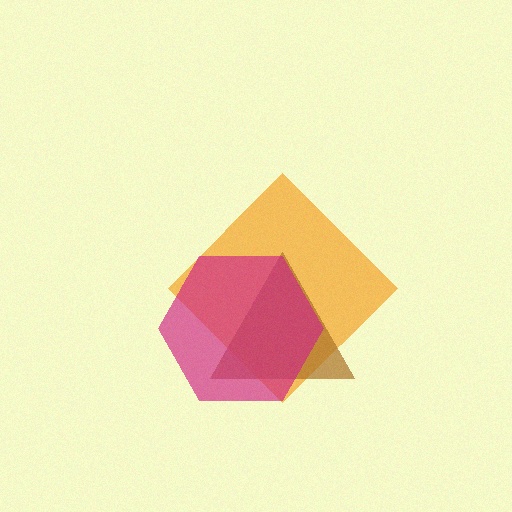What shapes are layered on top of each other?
The layered shapes are: an orange diamond, a brown triangle, a magenta hexagon.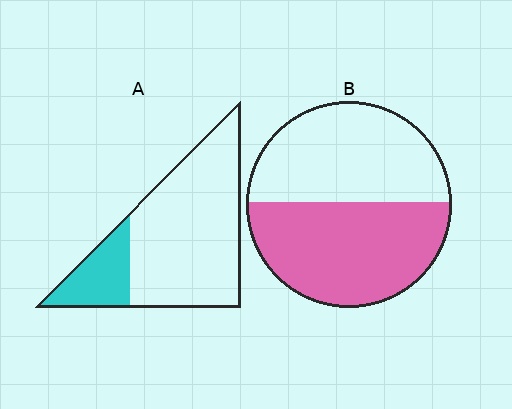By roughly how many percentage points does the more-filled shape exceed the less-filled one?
By roughly 30 percentage points (B over A).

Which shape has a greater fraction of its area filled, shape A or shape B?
Shape B.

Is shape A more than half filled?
No.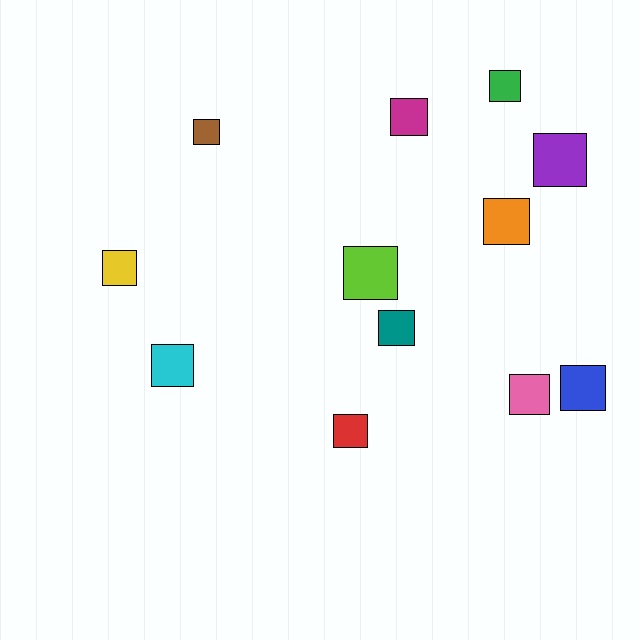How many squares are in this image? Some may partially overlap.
There are 12 squares.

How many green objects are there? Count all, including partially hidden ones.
There is 1 green object.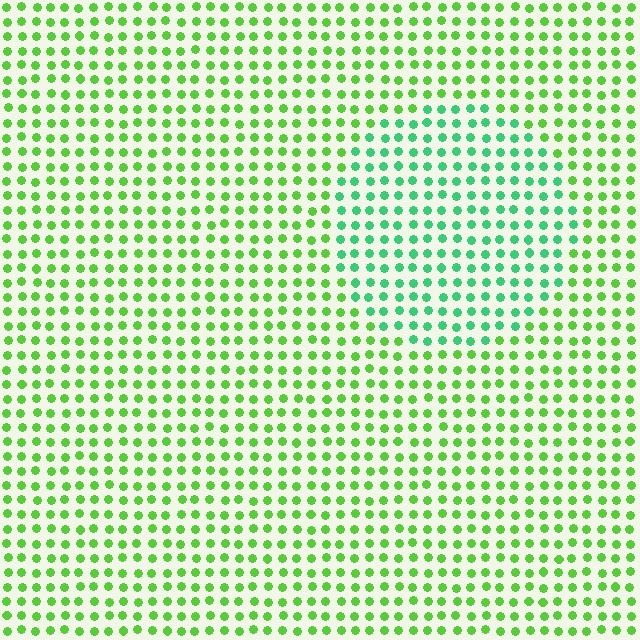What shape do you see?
I see a circle.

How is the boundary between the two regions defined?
The boundary is defined purely by a slight shift in hue (about 37 degrees). Spacing, size, and orientation are identical on both sides.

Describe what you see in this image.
The image is filled with small lime elements in a uniform arrangement. A circle-shaped region is visible where the elements are tinted to a slightly different hue, forming a subtle color boundary.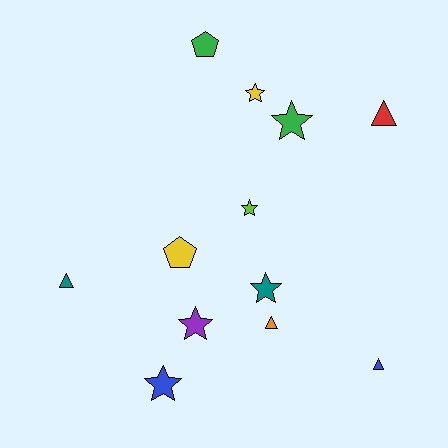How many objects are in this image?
There are 12 objects.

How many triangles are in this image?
There are 4 triangles.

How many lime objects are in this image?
There is 1 lime object.